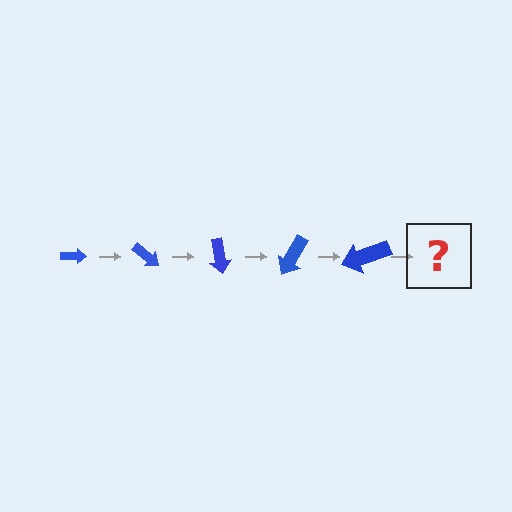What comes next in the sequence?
The next element should be an arrow, larger than the previous one and rotated 200 degrees from the start.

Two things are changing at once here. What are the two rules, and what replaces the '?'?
The two rules are that the arrow grows larger each step and it rotates 40 degrees each step. The '?' should be an arrow, larger than the previous one and rotated 200 degrees from the start.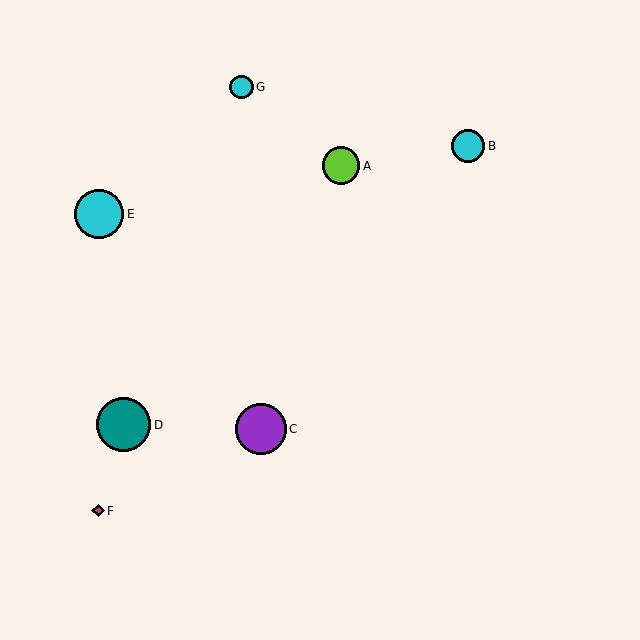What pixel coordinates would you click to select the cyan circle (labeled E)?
Click at (99, 214) to select the cyan circle E.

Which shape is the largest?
The teal circle (labeled D) is the largest.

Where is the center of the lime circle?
The center of the lime circle is at (341, 166).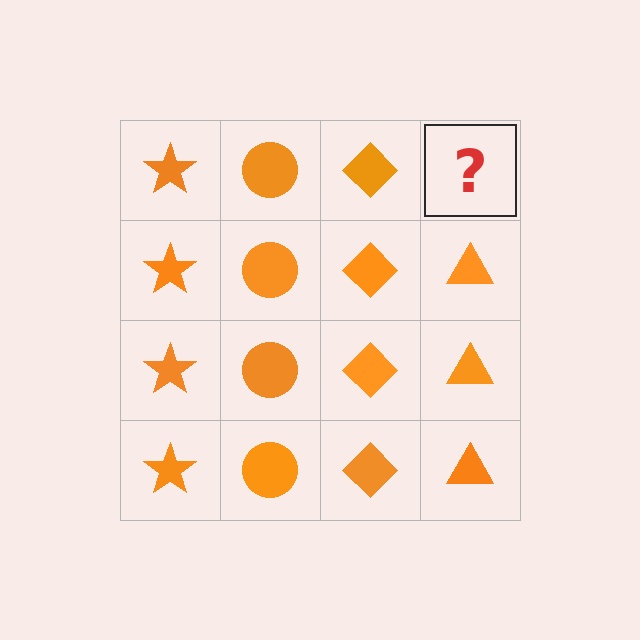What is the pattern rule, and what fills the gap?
The rule is that each column has a consistent shape. The gap should be filled with an orange triangle.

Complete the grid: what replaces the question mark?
The question mark should be replaced with an orange triangle.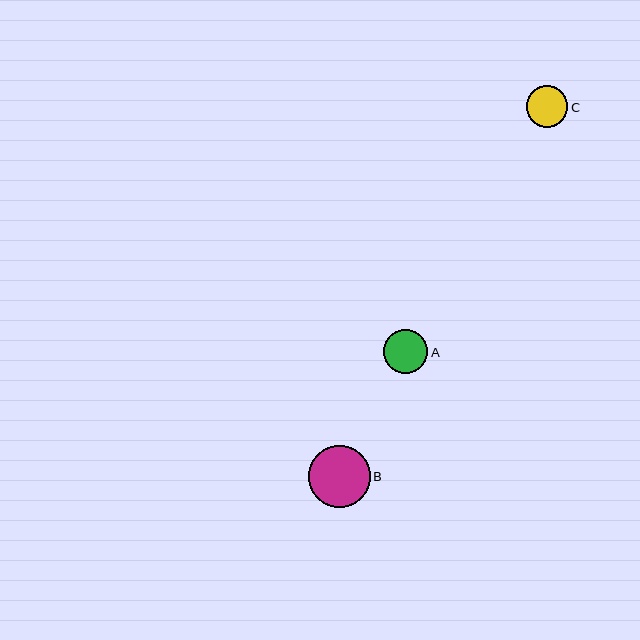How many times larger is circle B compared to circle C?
Circle B is approximately 1.5 times the size of circle C.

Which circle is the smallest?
Circle C is the smallest with a size of approximately 41 pixels.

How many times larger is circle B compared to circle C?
Circle B is approximately 1.5 times the size of circle C.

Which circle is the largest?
Circle B is the largest with a size of approximately 62 pixels.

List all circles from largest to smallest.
From largest to smallest: B, A, C.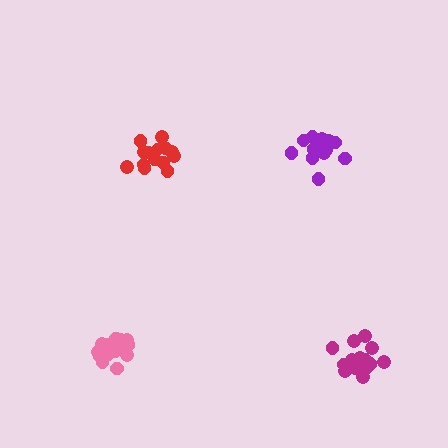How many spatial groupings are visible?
There are 4 spatial groupings.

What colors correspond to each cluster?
The clusters are colored: magenta, pink, purple, red.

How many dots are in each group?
Group 1: 18 dots, Group 2: 17 dots, Group 3: 17 dots, Group 4: 16 dots (68 total).